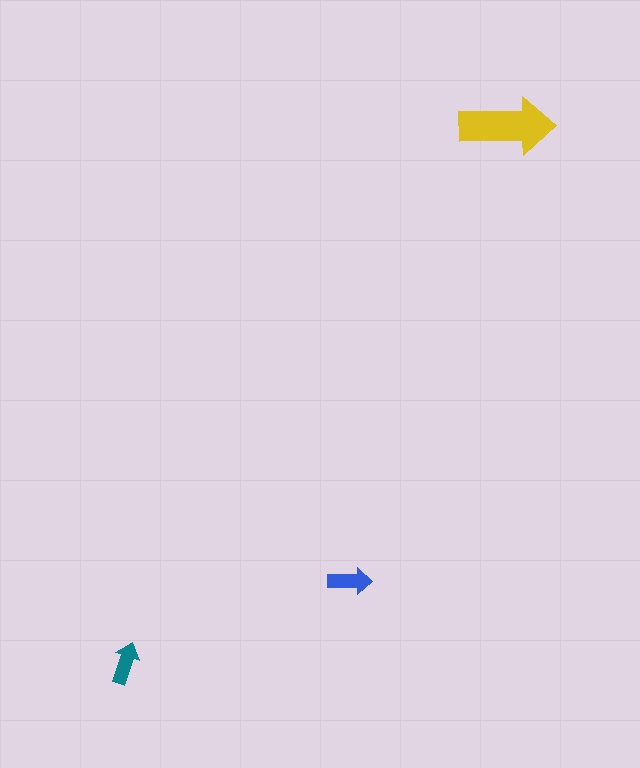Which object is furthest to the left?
The teal arrow is leftmost.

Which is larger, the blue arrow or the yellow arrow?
The yellow one.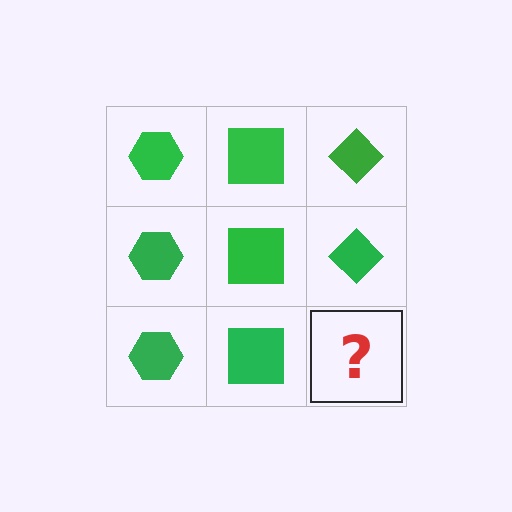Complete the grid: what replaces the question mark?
The question mark should be replaced with a green diamond.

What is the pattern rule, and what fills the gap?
The rule is that each column has a consistent shape. The gap should be filled with a green diamond.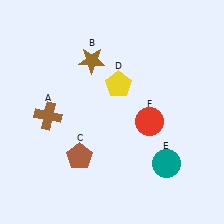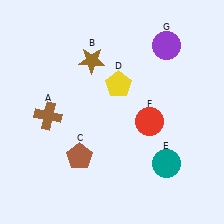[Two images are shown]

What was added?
A purple circle (G) was added in Image 2.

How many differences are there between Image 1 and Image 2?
There is 1 difference between the two images.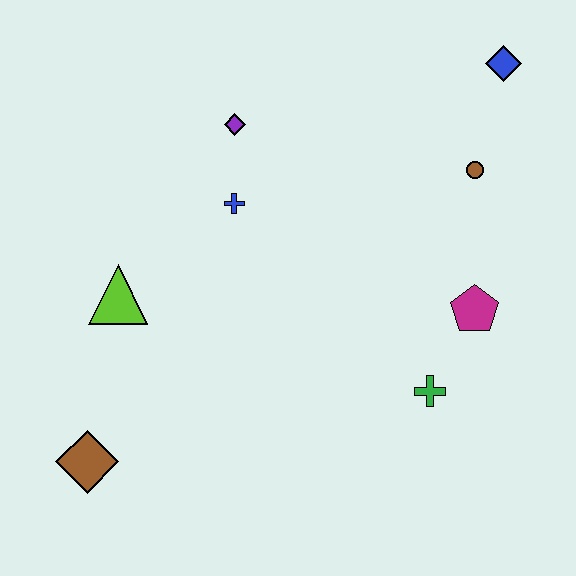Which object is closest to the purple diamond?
The blue cross is closest to the purple diamond.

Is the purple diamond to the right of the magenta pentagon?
No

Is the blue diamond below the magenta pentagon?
No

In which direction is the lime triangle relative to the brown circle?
The lime triangle is to the left of the brown circle.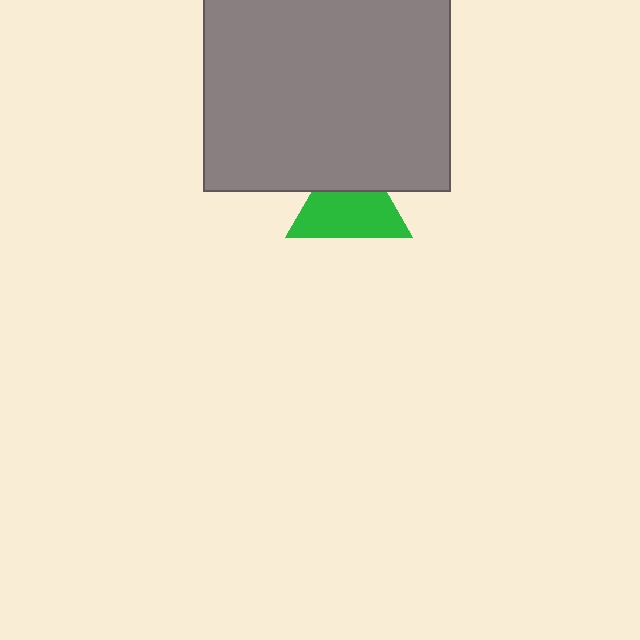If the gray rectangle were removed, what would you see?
You would see the complete green triangle.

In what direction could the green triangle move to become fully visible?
The green triangle could move down. That would shift it out from behind the gray rectangle entirely.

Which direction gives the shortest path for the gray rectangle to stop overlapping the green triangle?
Moving up gives the shortest separation.